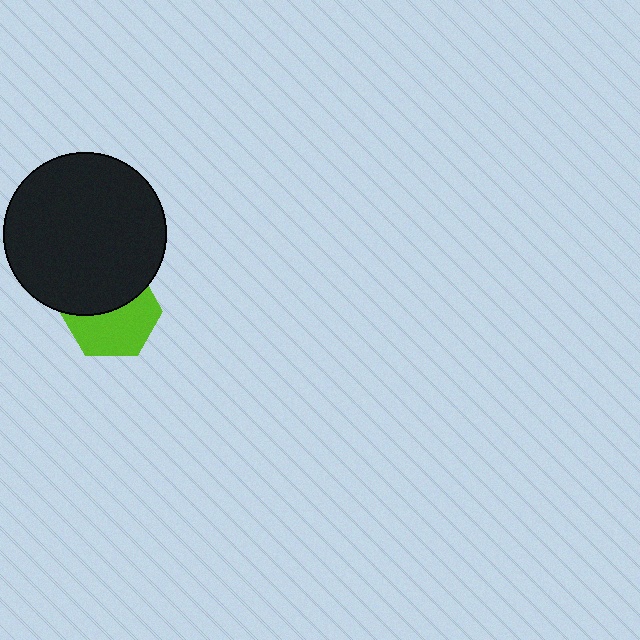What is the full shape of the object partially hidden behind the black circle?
The partially hidden object is a lime hexagon.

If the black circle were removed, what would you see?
You would see the complete lime hexagon.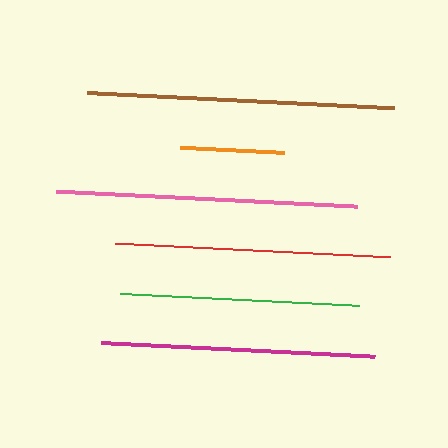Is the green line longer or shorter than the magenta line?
The magenta line is longer than the green line.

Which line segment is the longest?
The brown line is the longest at approximately 307 pixels.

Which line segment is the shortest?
The orange line is the shortest at approximately 104 pixels.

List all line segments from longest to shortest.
From longest to shortest: brown, pink, red, magenta, green, orange.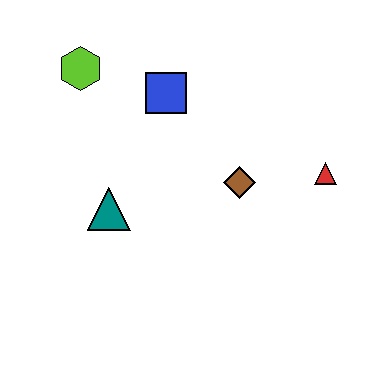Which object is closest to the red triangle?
The brown diamond is closest to the red triangle.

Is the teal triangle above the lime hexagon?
No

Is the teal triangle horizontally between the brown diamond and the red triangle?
No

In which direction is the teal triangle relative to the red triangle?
The teal triangle is to the left of the red triangle.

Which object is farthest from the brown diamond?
The lime hexagon is farthest from the brown diamond.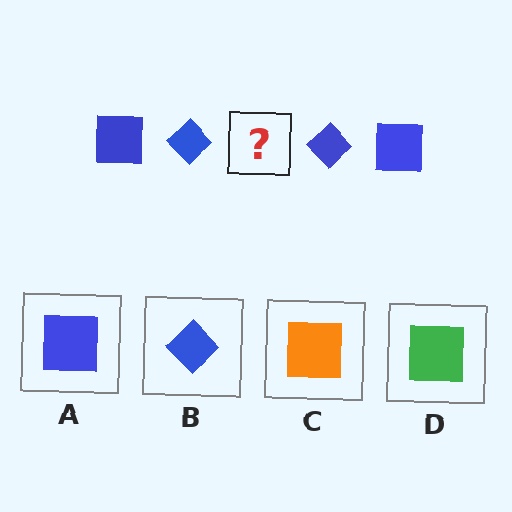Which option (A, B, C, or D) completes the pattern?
A.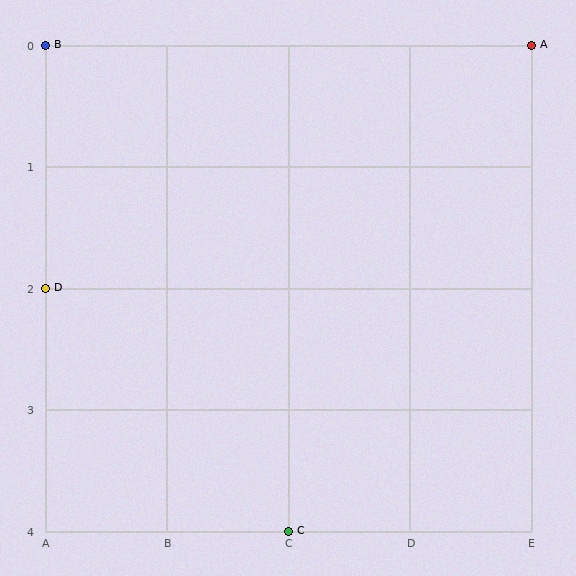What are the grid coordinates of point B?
Point B is at grid coordinates (A, 0).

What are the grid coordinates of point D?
Point D is at grid coordinates (A, 2).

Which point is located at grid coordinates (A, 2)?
Point D is at (A, 2).